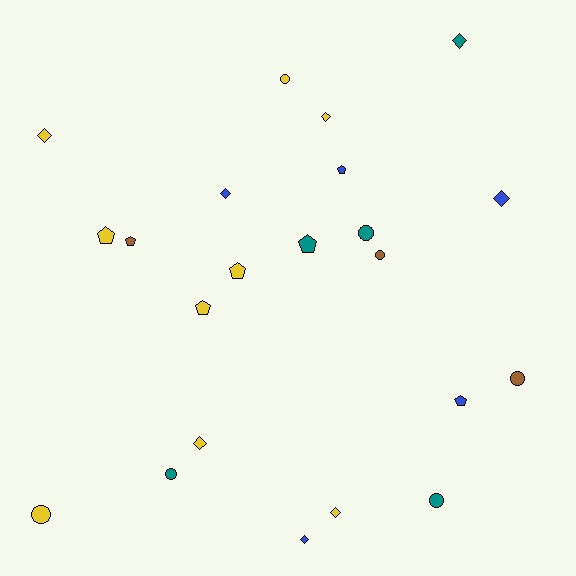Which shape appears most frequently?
Diamond, with 8 objects.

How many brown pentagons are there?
There is 1 brown pentagon.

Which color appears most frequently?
Yellow, with 9 objects.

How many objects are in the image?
There are 22 objects.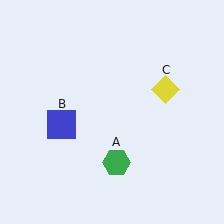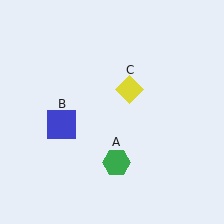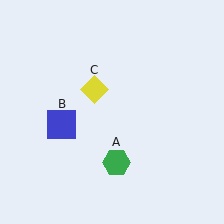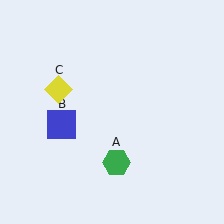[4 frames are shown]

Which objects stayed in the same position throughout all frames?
Green hexagon (object A) and blue square (object B) remained stationary.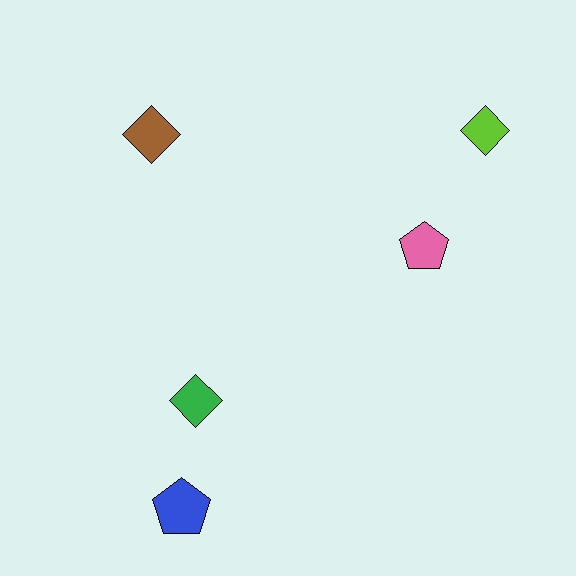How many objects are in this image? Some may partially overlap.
There are 5 objects.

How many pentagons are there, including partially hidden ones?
There are 2 pentagons.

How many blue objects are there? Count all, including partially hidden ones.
There is 1 blue object.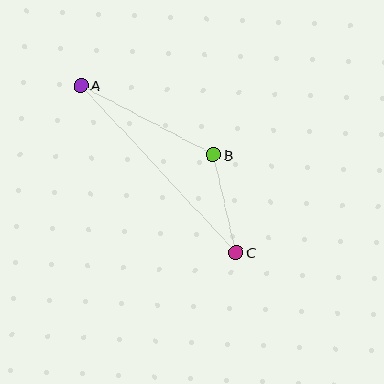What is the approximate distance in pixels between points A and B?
The distance between A and B is approximately 149 pixels.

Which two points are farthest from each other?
Points A and C are farthest from each other.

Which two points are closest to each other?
Points B and C are closest to each other.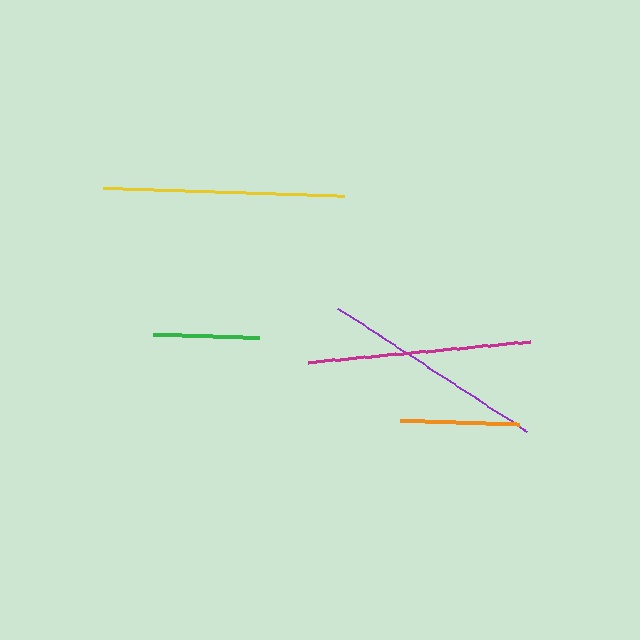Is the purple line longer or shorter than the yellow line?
The yellow line is longer than the purple line.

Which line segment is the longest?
The yellow line is the longest at approximately 241 pixels.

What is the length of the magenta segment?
The magenta segment is approximately 224 pixels long.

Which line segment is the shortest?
The green line is the shortest at approximately 106 pixels.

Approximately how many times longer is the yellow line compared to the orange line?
The yellow line is approximately 2.0 times the length of the orange line.